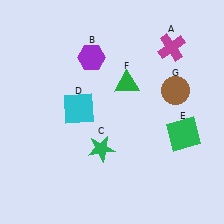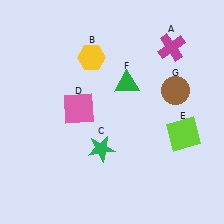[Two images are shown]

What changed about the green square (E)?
In Image 1, E is green. In Image 2, it changed to lime.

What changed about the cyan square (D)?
In Image 1, D is cyan. In Image 2, it changed to pink.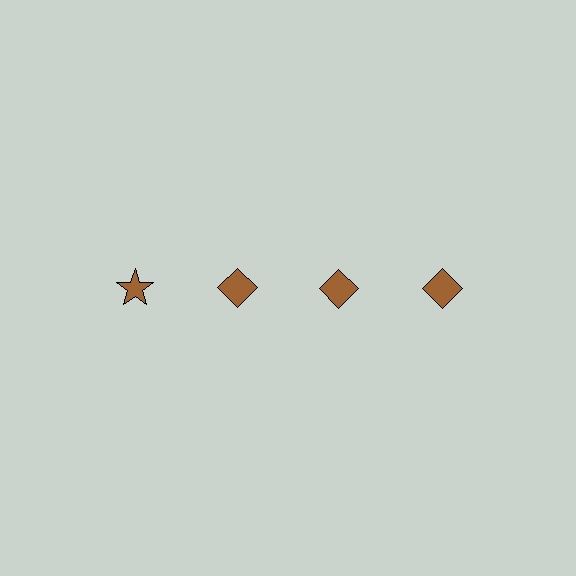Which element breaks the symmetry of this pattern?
The brown star in the top row, leftmost column breaks the symmetry. All other shapes are brown diamonds.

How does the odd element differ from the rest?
It has a different shape: star instead of diamond.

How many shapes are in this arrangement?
There are 4 shapes arranged in a grid pattern.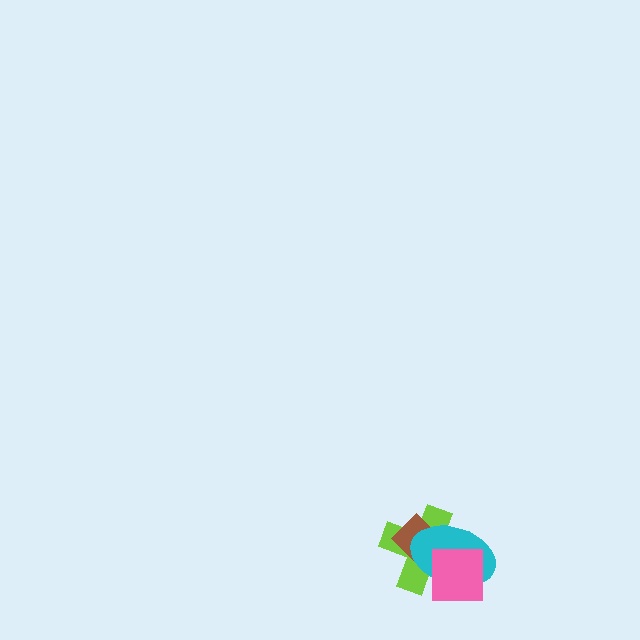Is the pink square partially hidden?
No, no other shape covers it.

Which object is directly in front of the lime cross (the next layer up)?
The brown diamond is directly in front of the lime cross.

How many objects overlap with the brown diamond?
2 objects overlap with the brown diamond.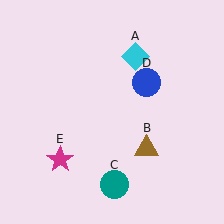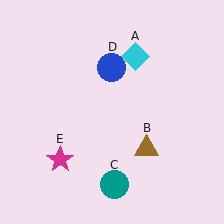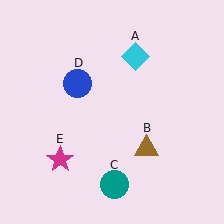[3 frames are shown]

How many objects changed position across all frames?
1 object changed position: blue circle (object D).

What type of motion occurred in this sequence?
The blue circle (object D) rotated counterclockwise around the center of the scene.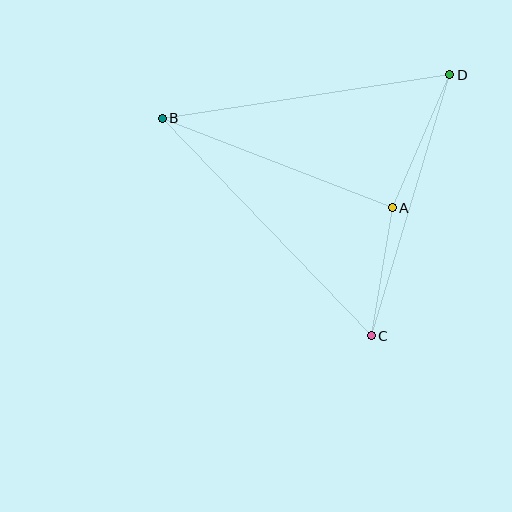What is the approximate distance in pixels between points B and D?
The distance between B and D is approximately 291 pixels.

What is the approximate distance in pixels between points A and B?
The distance between A and B is approximately 247 pixels.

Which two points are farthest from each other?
Points B and C are farthest from each other.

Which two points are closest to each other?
Points A and C are closest to each other.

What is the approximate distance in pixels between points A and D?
The distance between A and D is approximately 145 pixels.